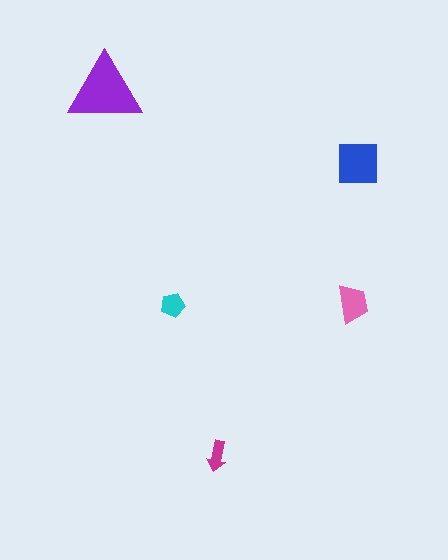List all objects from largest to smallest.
The purple triangle, the blue square, the pink trapezoid, the cyan pentagon, the magenta arrow.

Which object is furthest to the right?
The blue square is rightmost.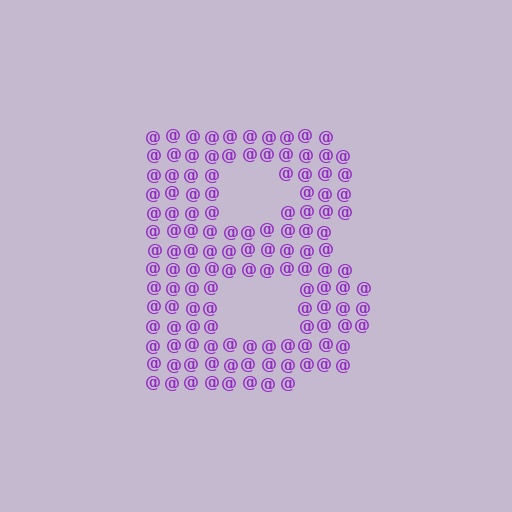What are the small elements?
The small elements are at signs.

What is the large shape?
The large shape is the letter B.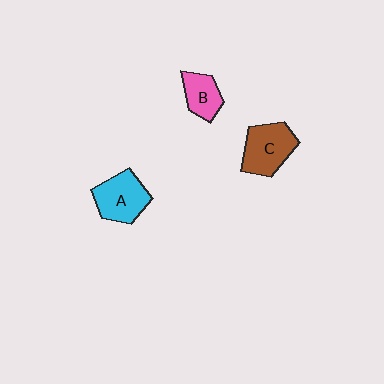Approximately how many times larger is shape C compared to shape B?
Approximately 1.5 times.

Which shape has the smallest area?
Shape B (pink).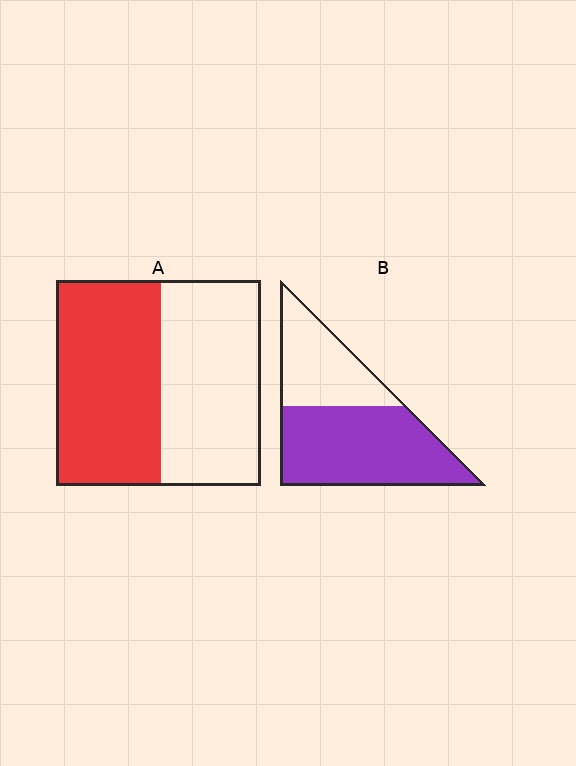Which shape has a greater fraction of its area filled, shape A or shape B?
Shape B.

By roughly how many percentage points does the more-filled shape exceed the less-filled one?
By roughly 10 percentage points (B over A).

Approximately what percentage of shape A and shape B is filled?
A is approximately 50% and B is approximately 60%.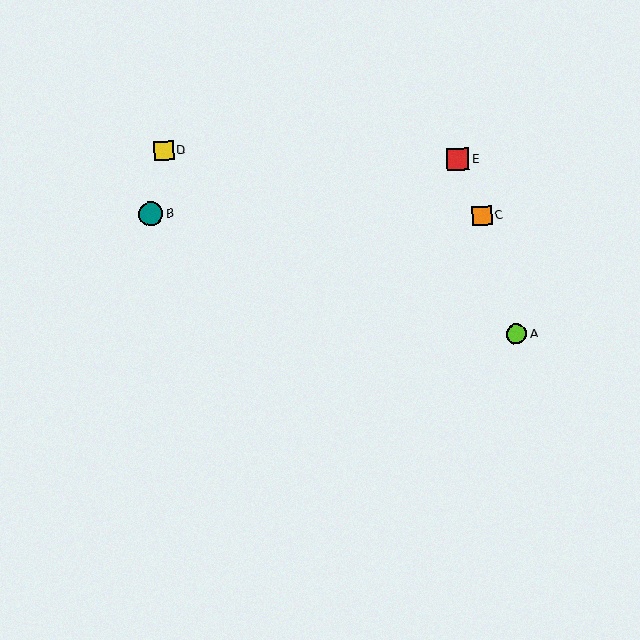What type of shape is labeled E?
Shape E is a red square.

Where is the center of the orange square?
The center of the orange square is at (482, 216).